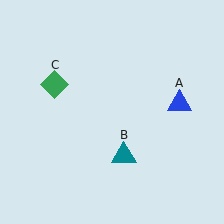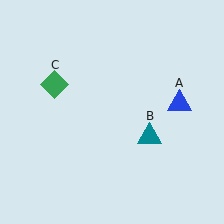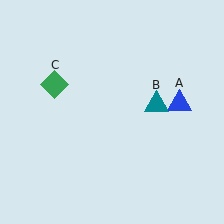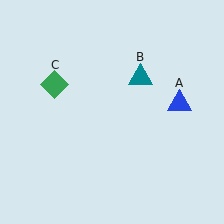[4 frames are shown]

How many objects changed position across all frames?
1 object changed position: teal triangle (object B).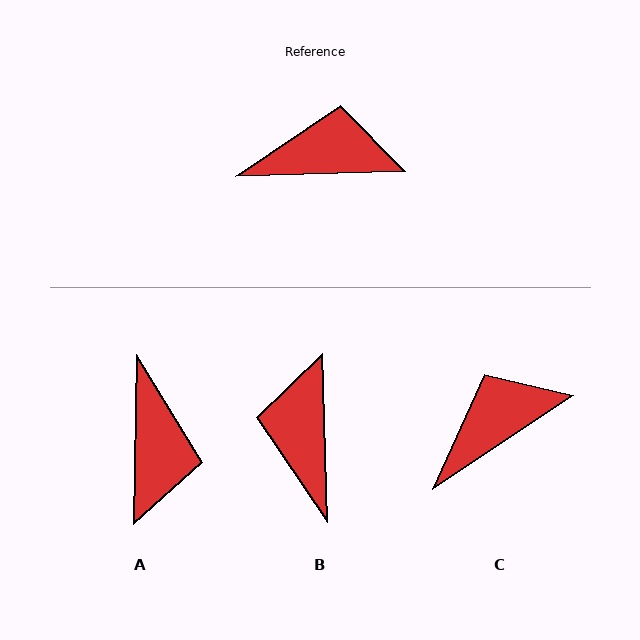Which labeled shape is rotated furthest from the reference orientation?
A, about 93 degrees away.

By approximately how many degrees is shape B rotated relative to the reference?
Approximately 90 degrees counter-clockwise.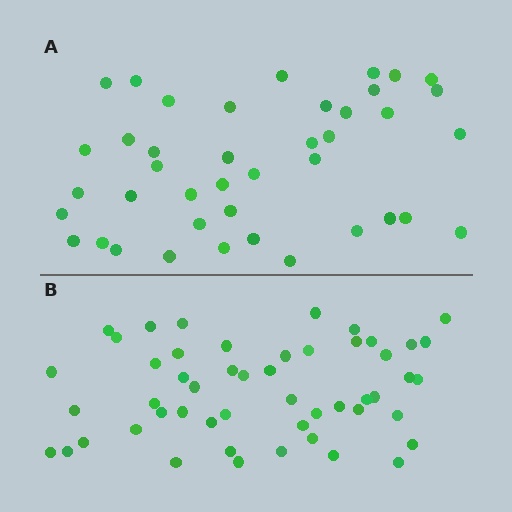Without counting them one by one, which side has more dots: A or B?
Region B (the bottom region) has more dots.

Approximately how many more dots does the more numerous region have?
Region B has roughly 10 or so more dots than region A.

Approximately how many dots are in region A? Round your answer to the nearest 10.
About 40 dots. (The exact count is 41, which rounds to 40.)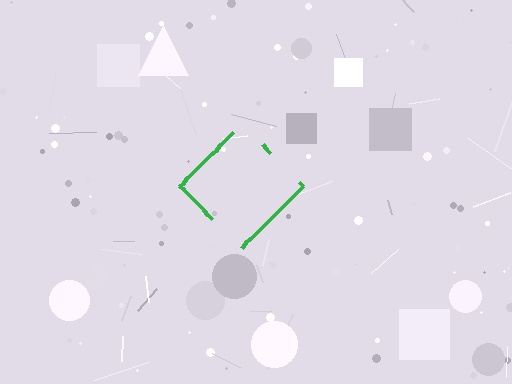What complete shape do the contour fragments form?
The contour fragments form a diamond.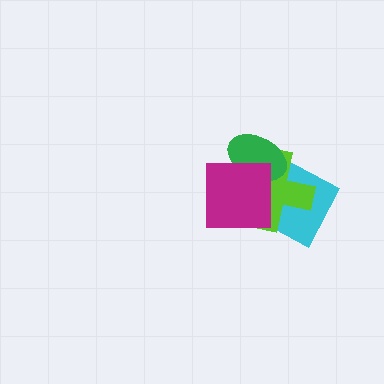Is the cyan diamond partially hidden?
Yes, it is partially covered by another shape.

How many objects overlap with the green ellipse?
3 objects overlap with the green ellipse.